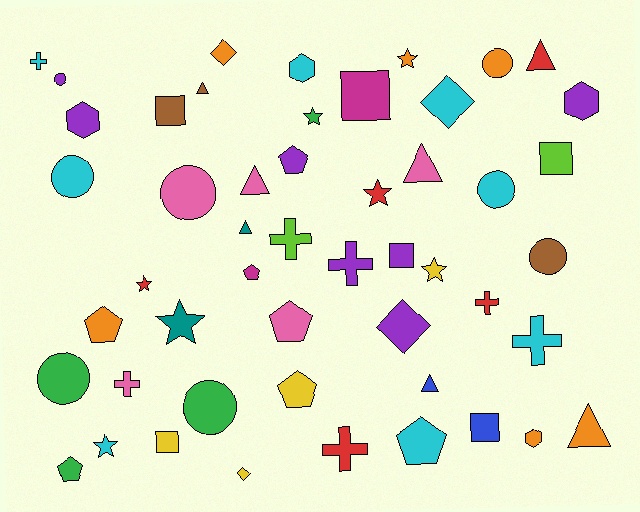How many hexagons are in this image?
There are 4 hexagons.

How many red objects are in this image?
There are 5 red objects.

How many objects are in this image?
There are 50 objects.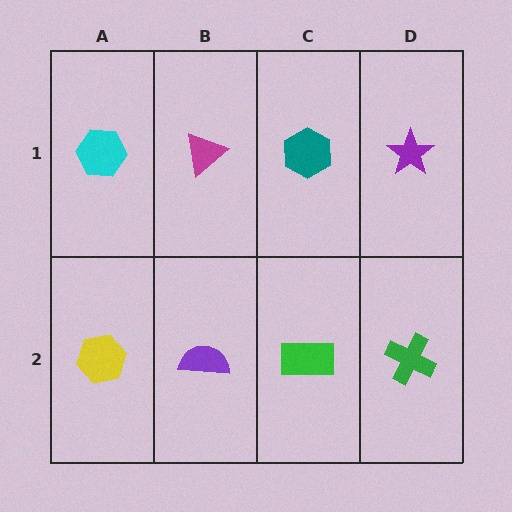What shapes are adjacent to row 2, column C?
A teal hexagon (row 1, column C), a purple semicircle (row 2, column B), a green cross (row 2, column D).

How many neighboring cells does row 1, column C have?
3.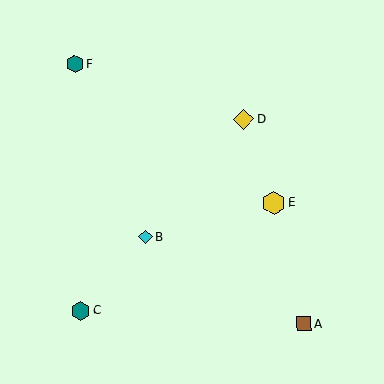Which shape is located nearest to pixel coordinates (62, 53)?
The teal hexagon (labeled F) at (75, 64) is nearest to that location.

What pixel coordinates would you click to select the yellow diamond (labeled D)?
Click at (244, 119) to select the yellow diamond D.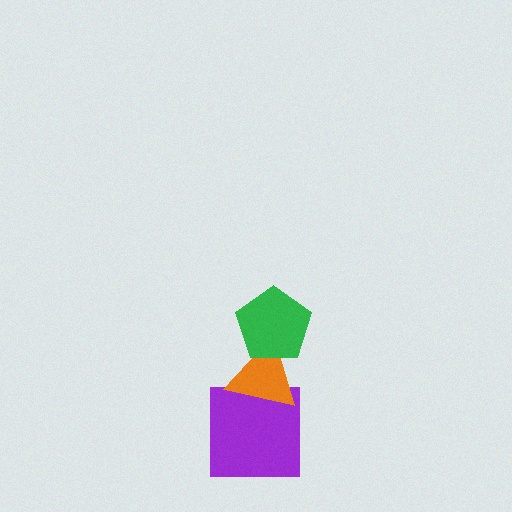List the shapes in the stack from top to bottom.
From top to bottom: the green pentagon, the orange triangle, the purple square.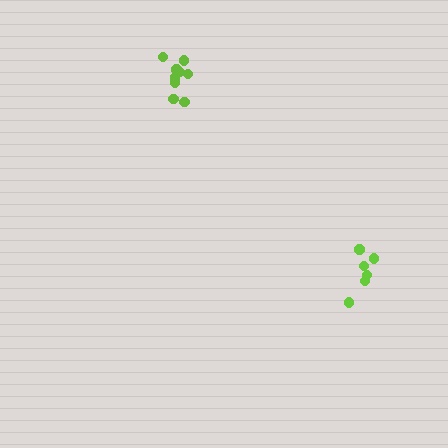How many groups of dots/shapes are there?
There are 2 groups.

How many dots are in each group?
Group 1: 6 dots, Group 2: 9 dots (15 total).